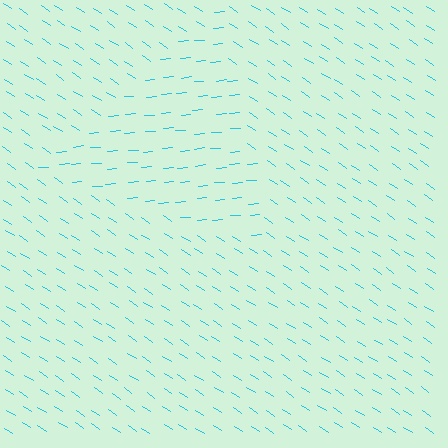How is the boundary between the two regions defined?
The boundary is defined purely by a change in line orientation (approximately 39 degrees difference). All lines are the same color and thickness.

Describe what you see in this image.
The image is filled with small cyan line segments. A triangle region in the image has lines oriented differently from the surrounding lines, creating a visible texture boundary.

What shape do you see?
I see a triangle.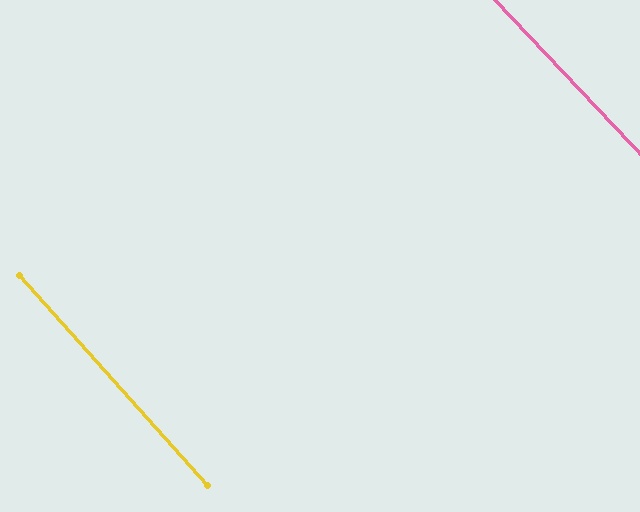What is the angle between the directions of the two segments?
Approximately 1 degree.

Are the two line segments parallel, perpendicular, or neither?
Parallel — their directions differ by only 1.3°.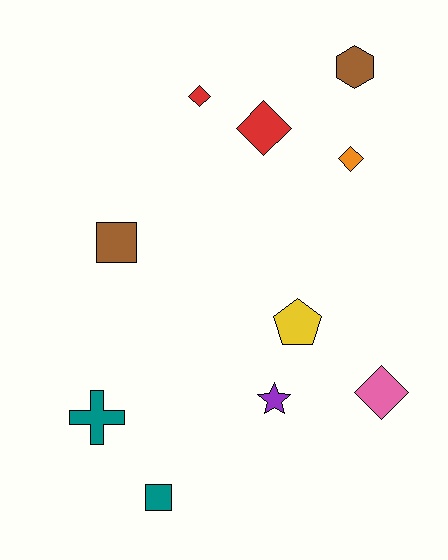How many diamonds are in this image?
There are 4 diamonds.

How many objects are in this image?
There are 10 objects.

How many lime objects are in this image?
There are no lime objects.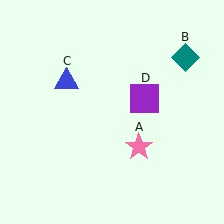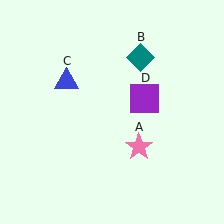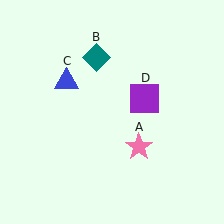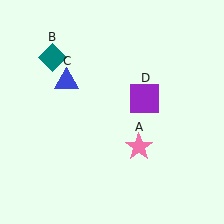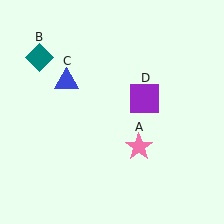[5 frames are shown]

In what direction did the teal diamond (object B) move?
The teal diamond (object B) moved left.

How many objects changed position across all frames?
1 object changed position: teal diamond (object B).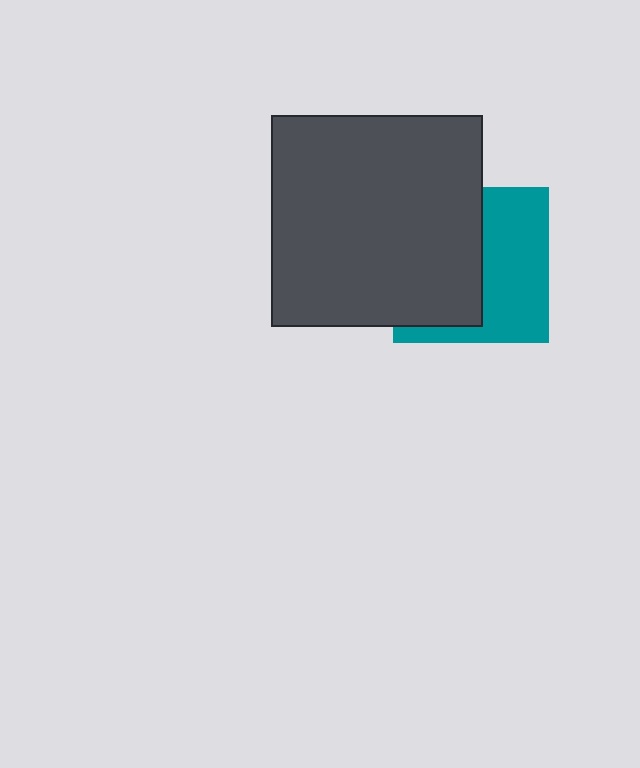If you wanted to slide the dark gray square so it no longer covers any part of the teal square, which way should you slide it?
Slide it left — that is the most direct way to separate the two shapes.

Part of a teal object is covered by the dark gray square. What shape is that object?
It is a square.